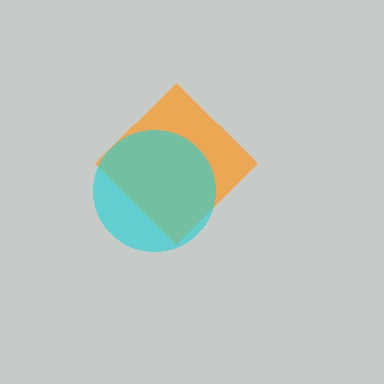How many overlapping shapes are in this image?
There are 2 overlapping shapes in the image.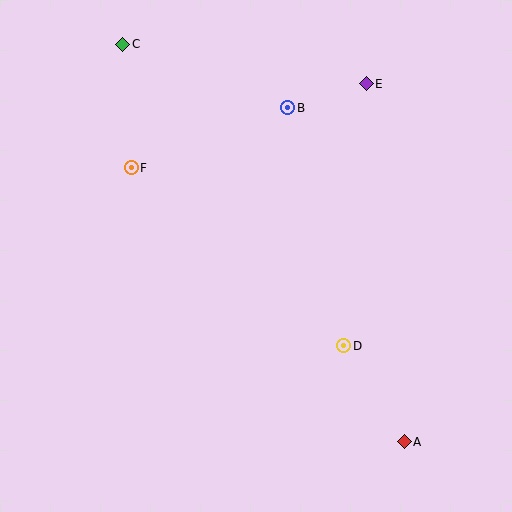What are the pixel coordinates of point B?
Point B is at (288, 108).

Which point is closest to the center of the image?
Point D at (344, 346) is closest to the center.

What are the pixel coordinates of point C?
Point C is at (123, 44).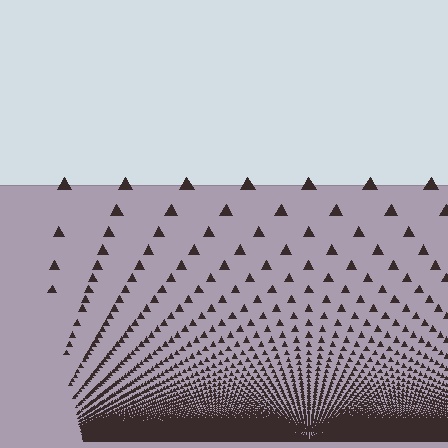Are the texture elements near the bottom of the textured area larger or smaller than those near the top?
Smaller. The gradient is inverted — elements near the bottom are smaller and denser.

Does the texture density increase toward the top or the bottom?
Density increases toward the bottom.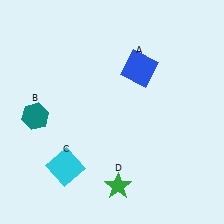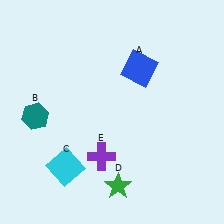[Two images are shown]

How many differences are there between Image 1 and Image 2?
There is 1 difference between the two images.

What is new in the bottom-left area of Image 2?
A purple cross (E) was added in the bottom-left area of Image 2.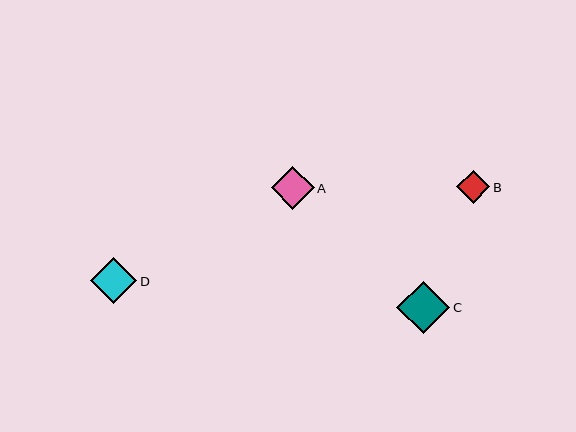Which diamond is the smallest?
Diamond B is the smallest with a size of approximately 33 pixels.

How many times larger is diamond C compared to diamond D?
Diamond C is approximately 1.2 times the size of diamond D.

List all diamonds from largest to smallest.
From largest to smallest: C, D, A, B.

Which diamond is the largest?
Diamond C is the largest with a size of approximately 53 pixels.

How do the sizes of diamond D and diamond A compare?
Diamond D and diamond A are approximately the same size.